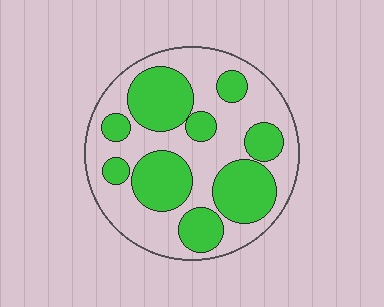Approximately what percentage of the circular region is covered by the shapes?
Approximately 45%.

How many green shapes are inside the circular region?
9.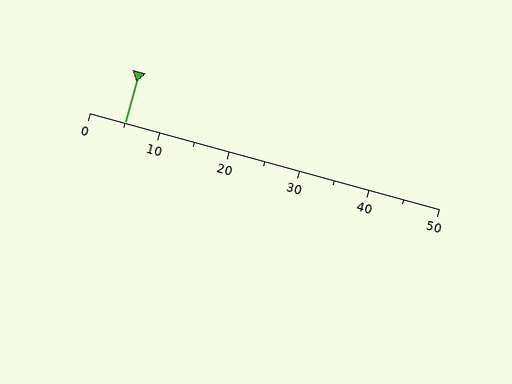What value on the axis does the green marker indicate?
The marker indicates approximately 5.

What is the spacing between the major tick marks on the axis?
The major ticks are spaced 10 apart.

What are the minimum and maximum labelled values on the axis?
The axis runs from 0 to 50.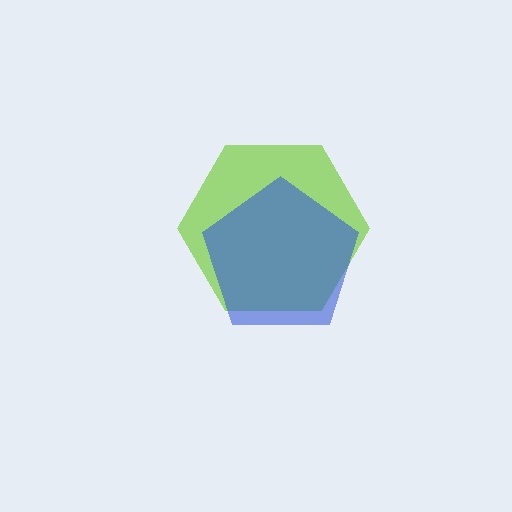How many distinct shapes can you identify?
There are 2 distinct shapes: a lime hexagon, a blue pentagon.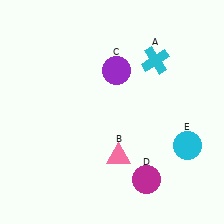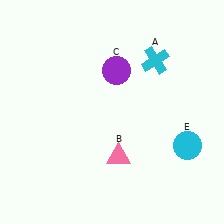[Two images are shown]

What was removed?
The magenta circle (D) was removed in Image 2.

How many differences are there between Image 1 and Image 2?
There is 1 difference between the two images.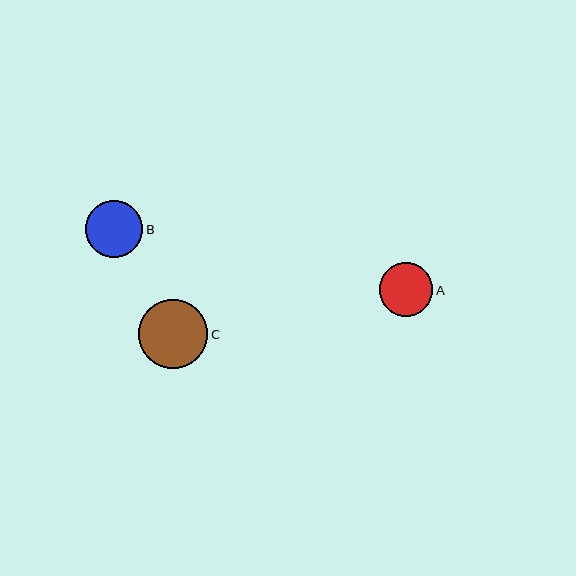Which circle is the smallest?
Circle A is the smallest with a size of approximately 53 pixels.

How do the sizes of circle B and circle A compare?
Circle B and circle A are approximately the same size.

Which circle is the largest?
Circle C is the largest with a size of approximately 69 pixels.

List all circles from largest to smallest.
From largest to smallest: C, B, A.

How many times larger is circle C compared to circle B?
Circle C is approximately 1.2 times the size of circle B.